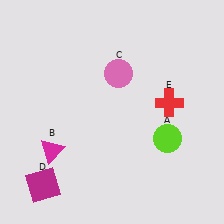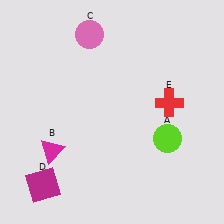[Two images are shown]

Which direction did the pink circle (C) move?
The pink circle (C) moved up.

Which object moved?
The pink circle (C) moved up.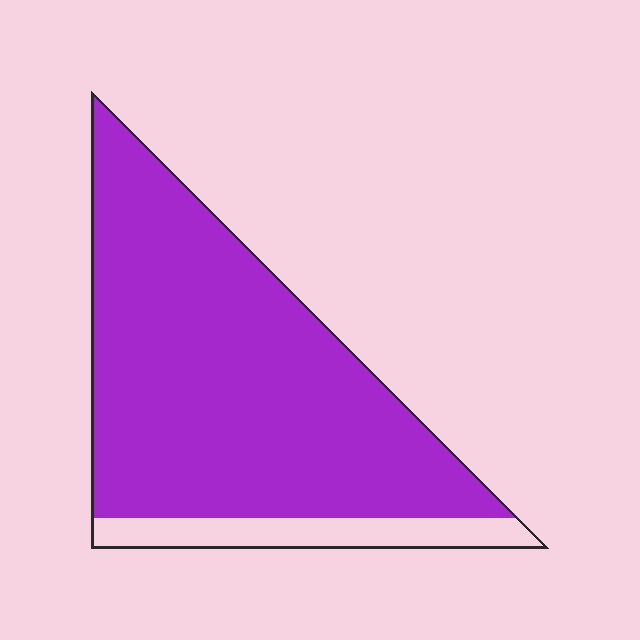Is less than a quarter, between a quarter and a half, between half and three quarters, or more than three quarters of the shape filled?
More than three quarters.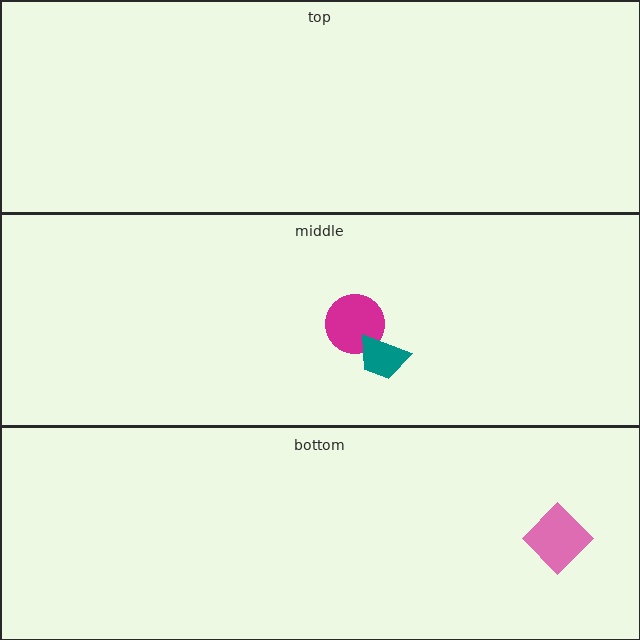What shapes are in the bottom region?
The pink diamond.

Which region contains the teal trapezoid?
The middle region.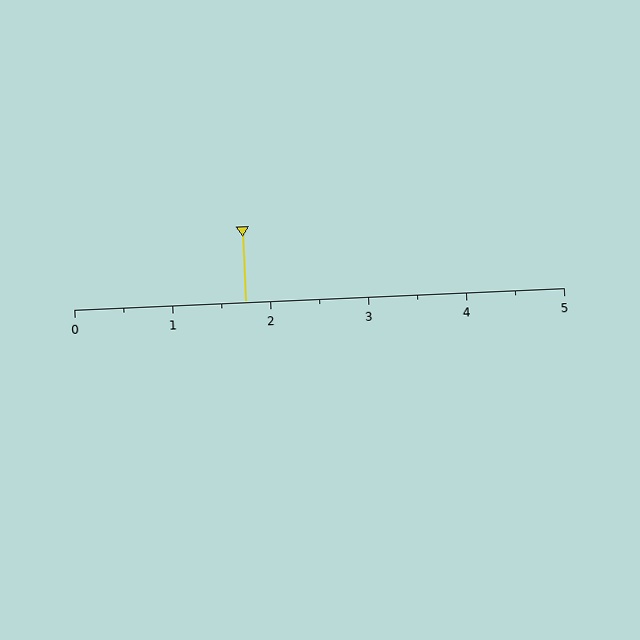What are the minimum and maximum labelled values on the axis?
The axis runs from 0 to 5.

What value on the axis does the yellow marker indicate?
The marker indicates approximately 1.8.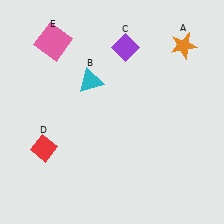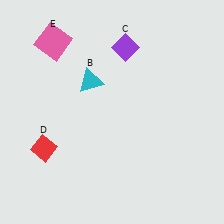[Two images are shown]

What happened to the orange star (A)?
The orange star (A) was removed in Image 2. It was in the top-right area of Image 1.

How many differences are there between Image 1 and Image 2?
There is 1 difference between the two images.